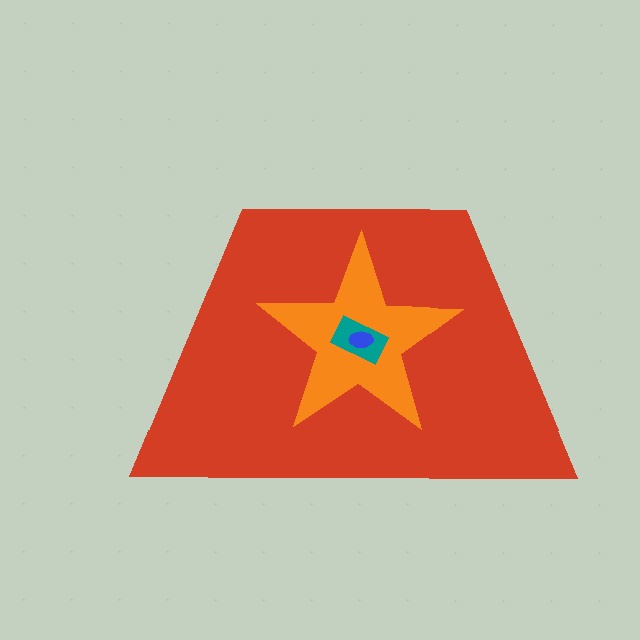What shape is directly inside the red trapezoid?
The orange star.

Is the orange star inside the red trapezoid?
Yes.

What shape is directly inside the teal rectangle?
The blue ellipse.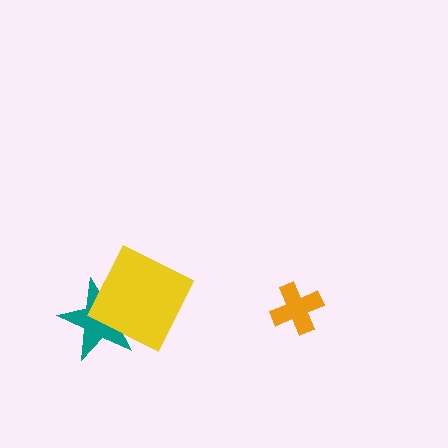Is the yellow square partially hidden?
No, no other shape covers it.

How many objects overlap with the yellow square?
1 object overlaps with the yellow square.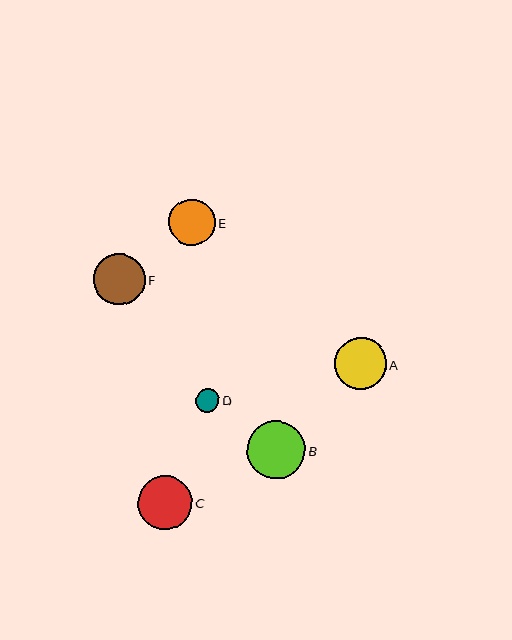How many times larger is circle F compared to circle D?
Circle F is approximately 2.2 times the size of circle D.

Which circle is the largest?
Circle B is the largest with a size of approximately 58 pixels.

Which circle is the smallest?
Circle D is the smallest with a size of approximately 23 pixels.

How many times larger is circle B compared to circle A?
Circle B is approximately 1.1 times the size of circle A.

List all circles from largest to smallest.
From largest to smallest: B, C, A, F, E, D.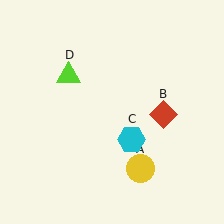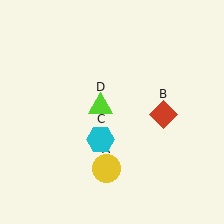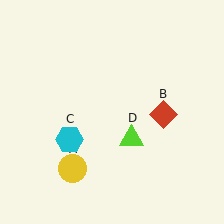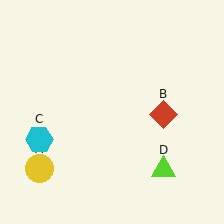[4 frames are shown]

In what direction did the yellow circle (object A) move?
The yellow circle (object A) moved left.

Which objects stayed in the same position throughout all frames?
Red diamond (object B) remained stationary.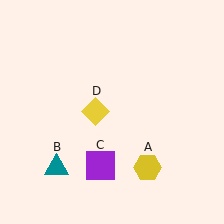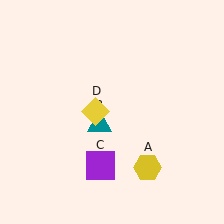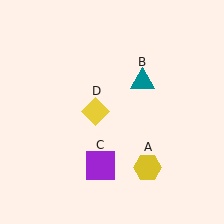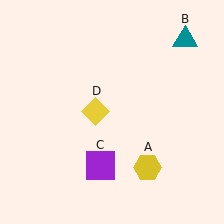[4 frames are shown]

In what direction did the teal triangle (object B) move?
The teal triangle (object B) moved up and to the right.